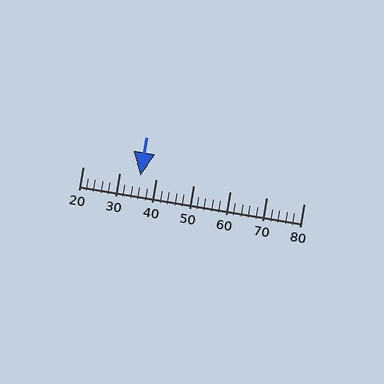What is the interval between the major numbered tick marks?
The major tick marks are spaced 10 units apart.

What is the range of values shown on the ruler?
The ruler shows values from 20 to 80.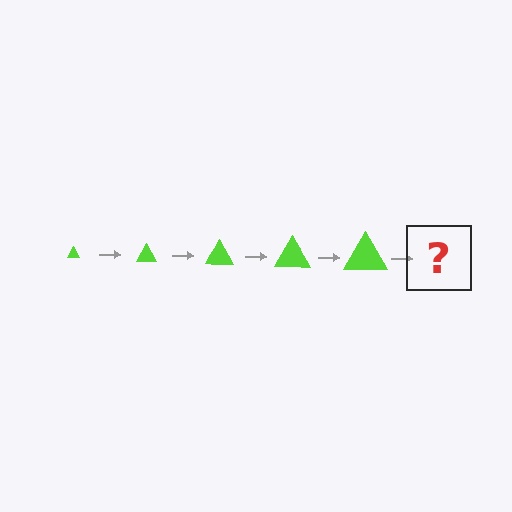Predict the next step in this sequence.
The next step is a lime triangle, larger than the previous one.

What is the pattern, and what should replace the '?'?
The pattern is that the triangle gets progressively larger each step. The '?' should be a lime triangle, larger than the previous one.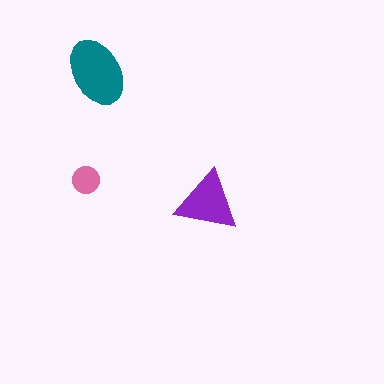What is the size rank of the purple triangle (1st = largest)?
2nd.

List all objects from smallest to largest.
The pink circle, the purple triangle, the teal ellipse.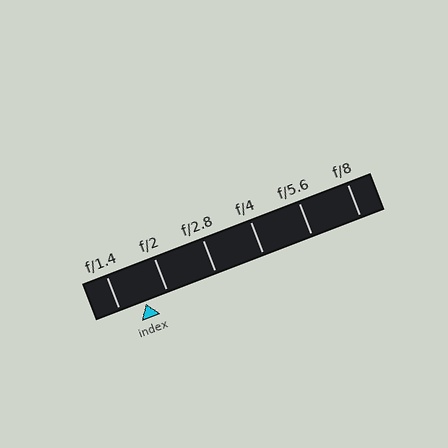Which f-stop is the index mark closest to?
The index mark is closest to f/2.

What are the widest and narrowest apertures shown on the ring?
The widest aperture shown is f/1.4 and the narrowest is f/8.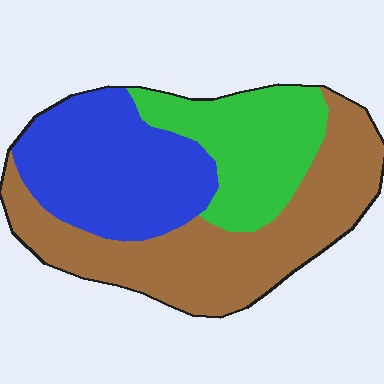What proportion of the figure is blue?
Blue covers about 30% of the figure.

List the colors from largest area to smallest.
From largest to smallest: brown, blue, green.